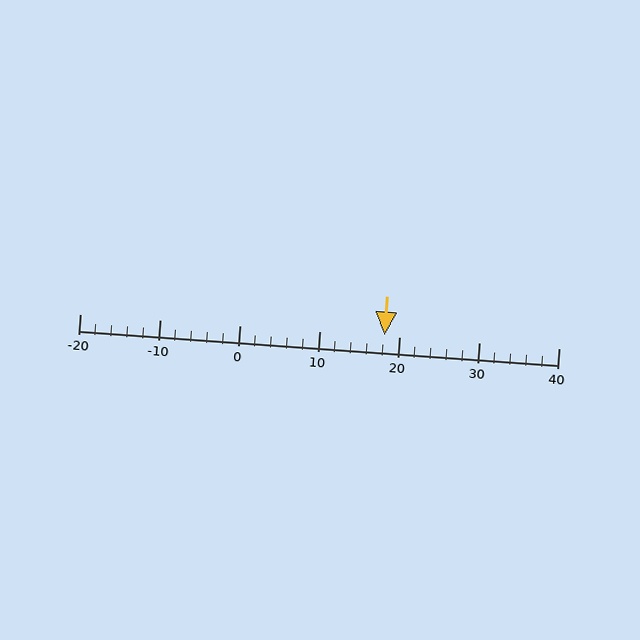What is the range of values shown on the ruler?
The ruler shows values from -20 to 40.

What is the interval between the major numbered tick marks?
The major tick marks are spaced 10 units apart.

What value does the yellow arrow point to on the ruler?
The yellow arrow points to approximately 18.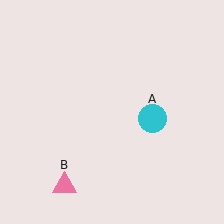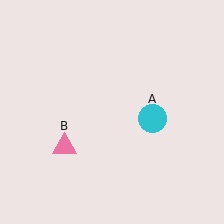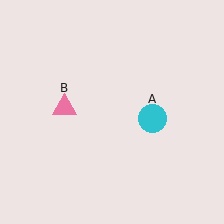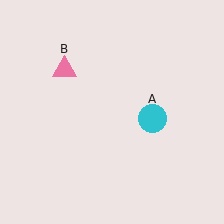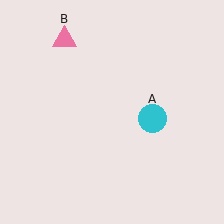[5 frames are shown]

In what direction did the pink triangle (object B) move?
The pink triangle (object B) moved up.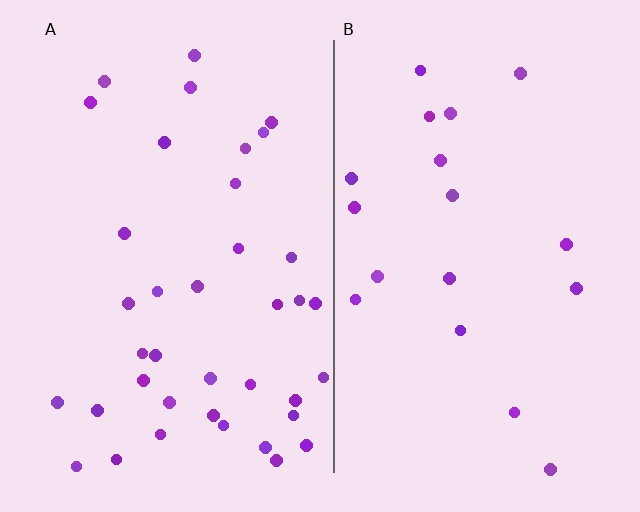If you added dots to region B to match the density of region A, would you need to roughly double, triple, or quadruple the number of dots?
Approximately double.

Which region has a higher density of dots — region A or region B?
A (the left).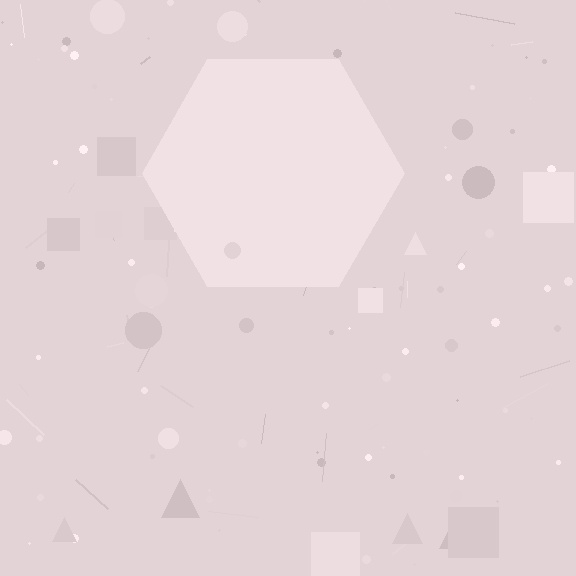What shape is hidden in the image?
A hexagon is hidden in the image.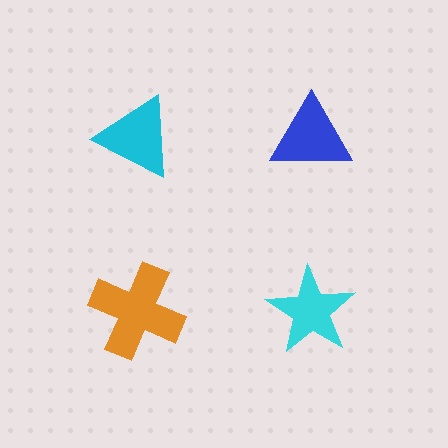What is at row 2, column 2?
A cyan star.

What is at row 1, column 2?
A blue triangle.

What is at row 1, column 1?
A cyan triangle.